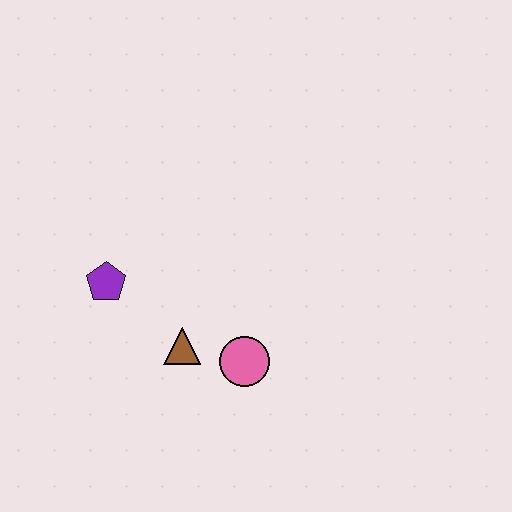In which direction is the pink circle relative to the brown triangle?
The pink circle is to the right of the brown triangle.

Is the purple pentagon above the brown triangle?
Yes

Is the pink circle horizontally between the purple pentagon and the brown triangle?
No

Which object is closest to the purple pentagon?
The brown triangle is closest to the purple pentagon.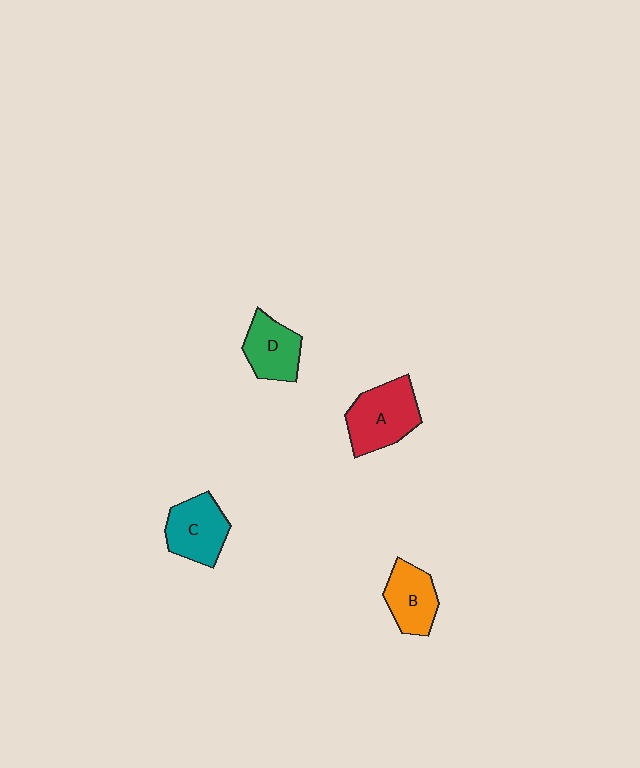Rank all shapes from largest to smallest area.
From largest to smallest: A (red), C (teal), B (orange), D (green).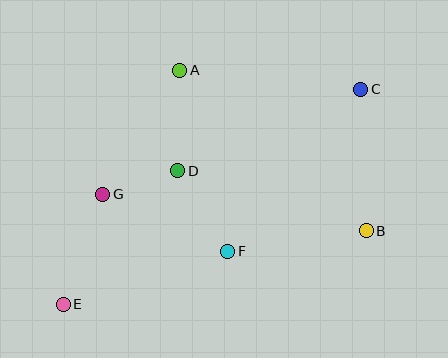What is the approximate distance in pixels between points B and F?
The distance between B and F is approximately 140 pixels.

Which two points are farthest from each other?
Points C and E are farthest from each other.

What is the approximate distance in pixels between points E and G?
The distance between E and G is approximately 116 pixels.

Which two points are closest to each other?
Points D and G are closest to each other.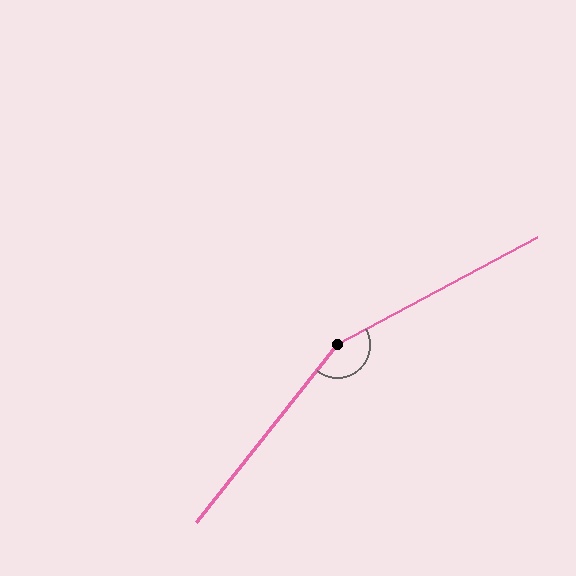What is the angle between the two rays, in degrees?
Approximately 157 degrees.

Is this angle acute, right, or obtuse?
It is obtuse.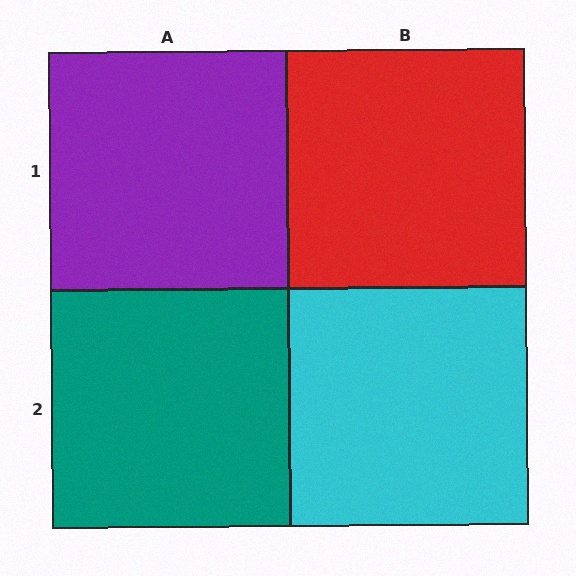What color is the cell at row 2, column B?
Cyan.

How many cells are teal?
1 cell is teal.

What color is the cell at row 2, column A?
Teal.